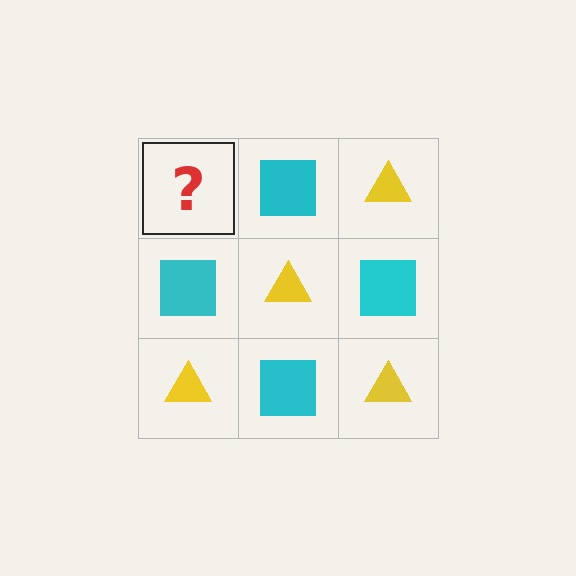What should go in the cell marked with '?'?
The missing cell should contain a yellow triangle.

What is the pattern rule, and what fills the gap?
The rule is that it alternates yellow triangle and cyan square in a checkerboard pattern. The gap should be filled with a yellow triangle.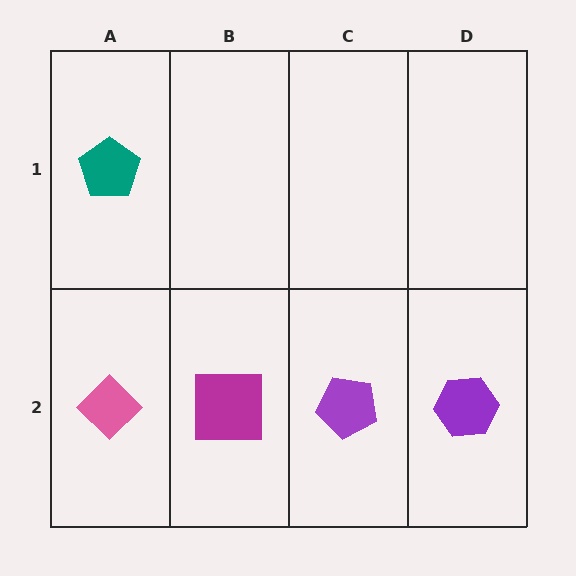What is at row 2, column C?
A purple pentagon.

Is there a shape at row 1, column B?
No, that cell is empty.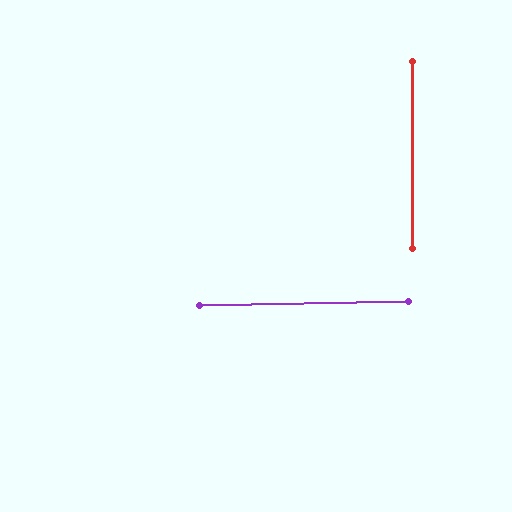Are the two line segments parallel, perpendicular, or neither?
Perpendicular — they meet at approximately 89°.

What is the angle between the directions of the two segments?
Approximately 89 degrees.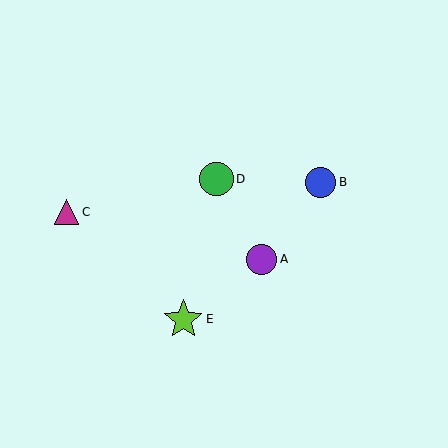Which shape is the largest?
The lime star (labeled E) is the largest.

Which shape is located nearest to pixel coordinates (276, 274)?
The purple circle (labeled A) at (262, 259) is nearest to that location.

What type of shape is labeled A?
Shape A is a purple circle.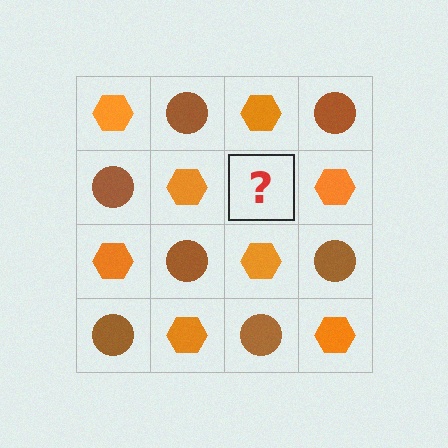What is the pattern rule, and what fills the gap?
The rule is that it alternates orange hexagon and brown circle in a checkerboard pattern. The gap should be filled with a brown circle.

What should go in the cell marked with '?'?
The missing cell should contain a brown circle.